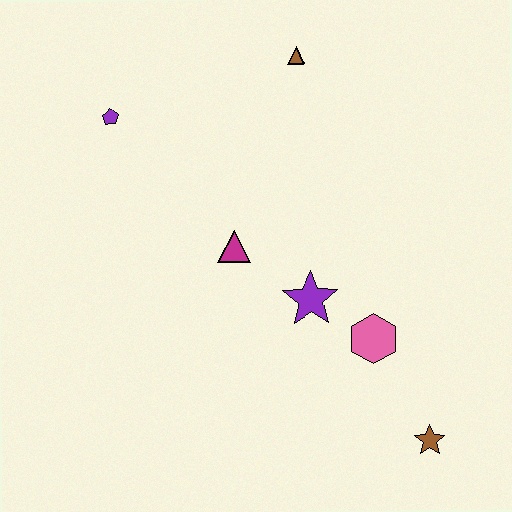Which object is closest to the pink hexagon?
The purple star is closest to the pink hexagon.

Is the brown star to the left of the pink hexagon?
No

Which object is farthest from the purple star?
The purple pentagon is farthest from the purple star.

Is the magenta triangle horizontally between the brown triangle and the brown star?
No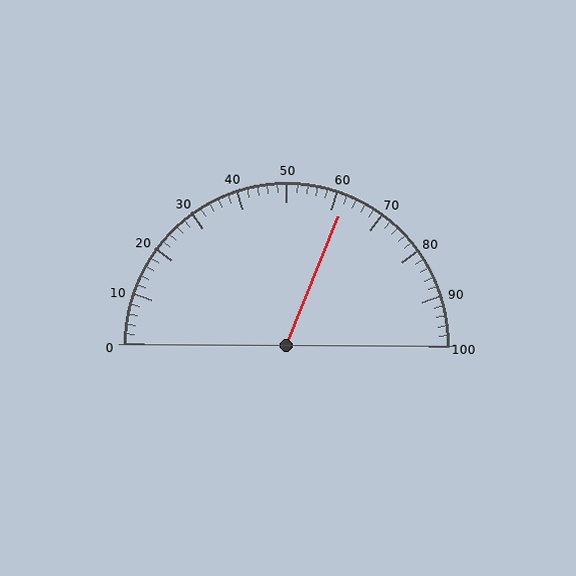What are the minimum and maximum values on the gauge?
The gauge ranges from 0 to 100.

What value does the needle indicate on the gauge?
The needle indicates approximately 62.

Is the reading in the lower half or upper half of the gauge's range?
The reading is in the upper half of the range (0 to 100).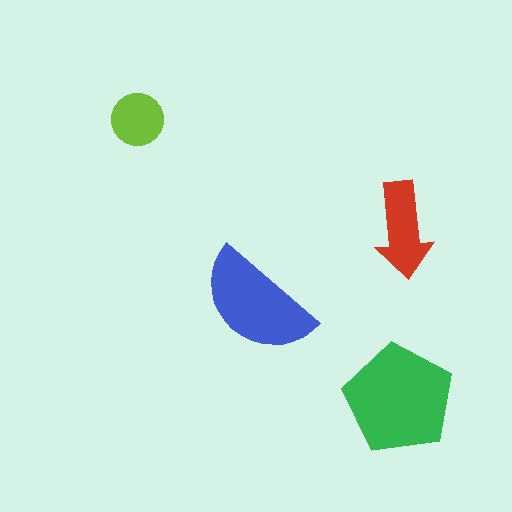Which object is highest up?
The lime circle is topmost.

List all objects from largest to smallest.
The green pentagon, the blue semicircle, the red arrow, the lime circle.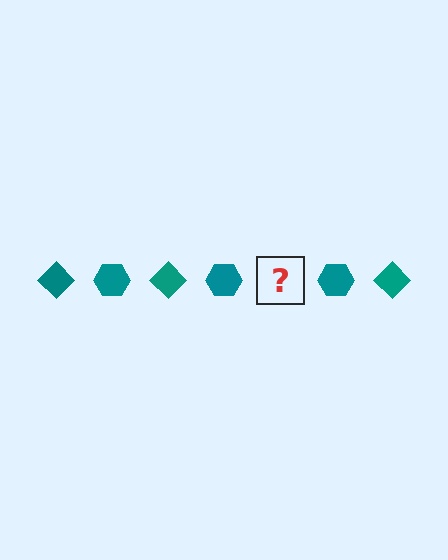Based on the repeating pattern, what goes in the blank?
The blank should be a teal diamond.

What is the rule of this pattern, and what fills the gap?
The rule is that the pattern cycles through diamond, hexagon shapes in teal. The gap should be filled with a teal diamond.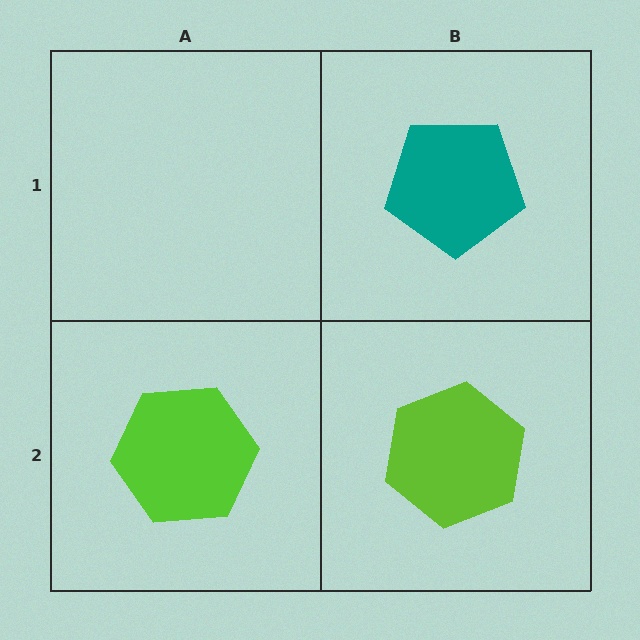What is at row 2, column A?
A lime hexagon.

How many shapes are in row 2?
2 shapes.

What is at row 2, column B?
A lime hexagon.